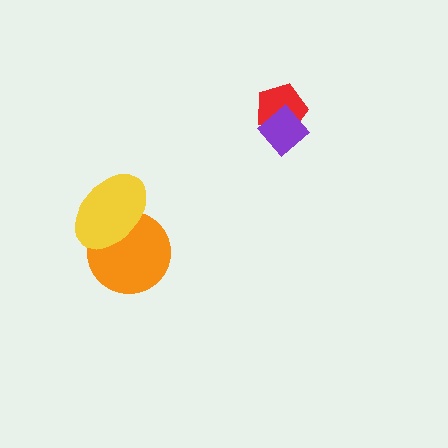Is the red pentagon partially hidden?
Yes, it is partially covered by another shape.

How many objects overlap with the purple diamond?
1 object overlaps with the purple diamond.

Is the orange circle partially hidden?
Yes, it is partially covered by another shape.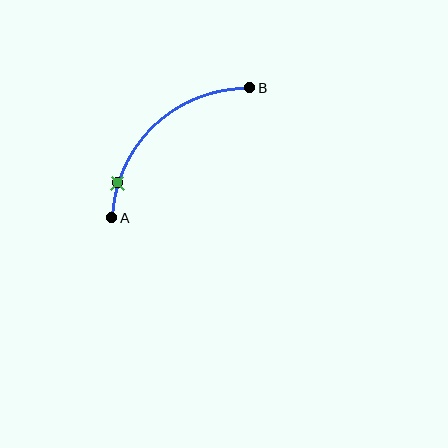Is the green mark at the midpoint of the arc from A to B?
No. The green mark lies on the arc but is closer to endpoint A. The arc midpoint would be at the point on the curve equidistant along the arc from both A and B.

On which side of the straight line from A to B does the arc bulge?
The arc bulges above and to the left of the straight line connecting A and B.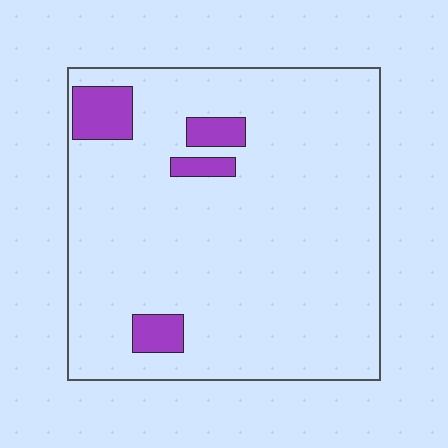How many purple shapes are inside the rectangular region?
4.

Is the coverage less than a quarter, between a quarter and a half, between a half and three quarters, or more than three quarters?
Less than a quarter.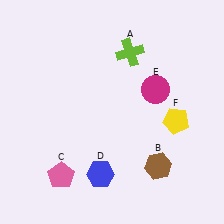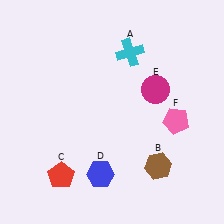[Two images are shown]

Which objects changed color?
A changed from lime to cyan. C changed from pink to red. F changed from yellow to pink.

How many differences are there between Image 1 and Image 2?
There are 3 differences between the two images.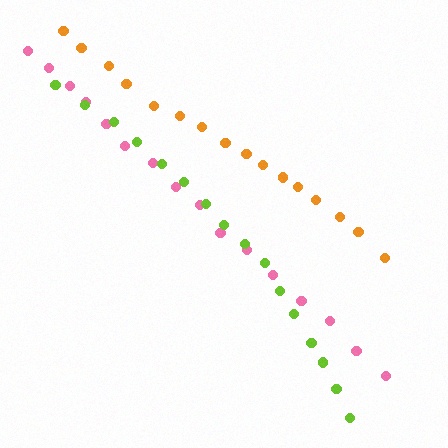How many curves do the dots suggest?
There are 3 distinct paths.